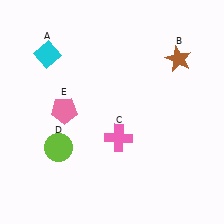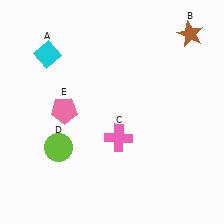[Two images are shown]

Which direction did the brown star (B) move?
The brown star (B) moved up.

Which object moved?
The brown star (B) moved up.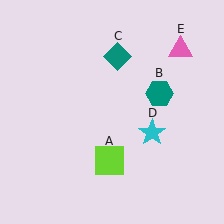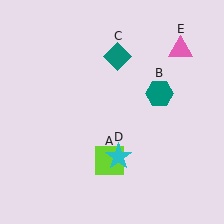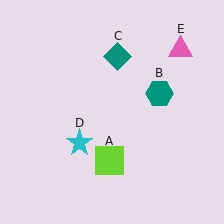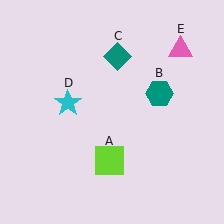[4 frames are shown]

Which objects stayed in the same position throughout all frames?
Lime square (object A) and teal hexagon (object B) and teal diamond (object C) and pink triangle (object E) remained stationary.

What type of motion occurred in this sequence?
The cyan star (object D) rotated clockwise around the center of the scene.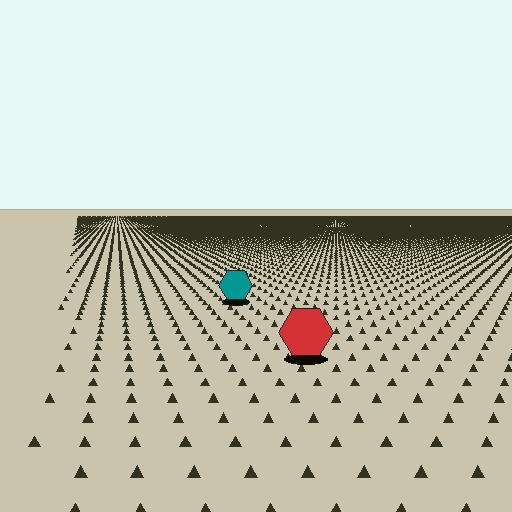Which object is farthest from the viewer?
The teal hexagon is farthest from the viewer. It appears smaller and the ground texture around it is denser.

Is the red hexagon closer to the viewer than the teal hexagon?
Yes. The red hexagon is closer — you can tell from the texture gradient: the ground texture is coarser near it.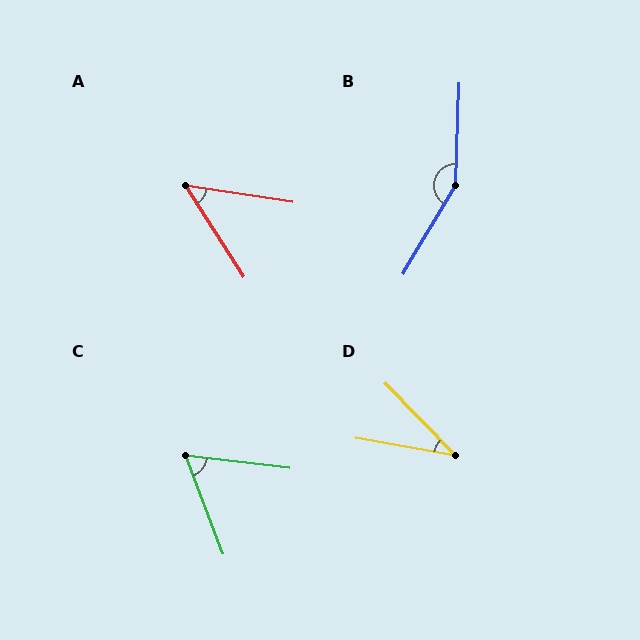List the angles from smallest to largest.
D (36°), A (49°), C (63°), B (151°).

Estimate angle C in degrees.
Approximately 63 degrees.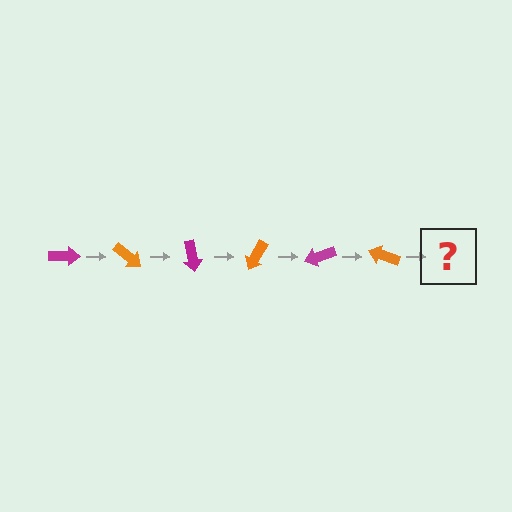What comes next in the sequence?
The next element should be a magenta arrow, rotated 240 degrees from the start.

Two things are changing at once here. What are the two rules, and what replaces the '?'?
The two rules are that it rotates 40 degrees each step and the color cycles through magenta and orange. The '?' should be a magenta arrow, rotated 240 degrees from the start.